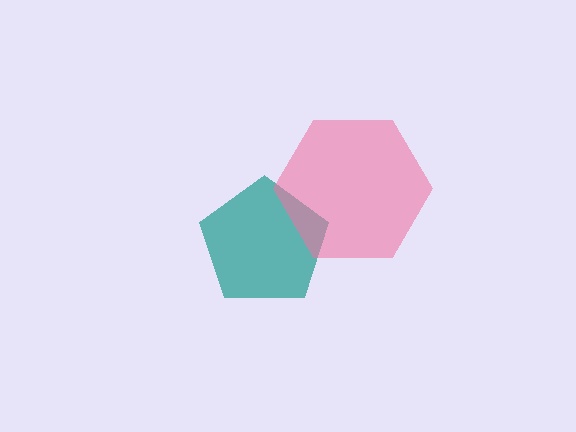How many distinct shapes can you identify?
There are 2 distinct shapes: a teal pentagon, a pink hexagon.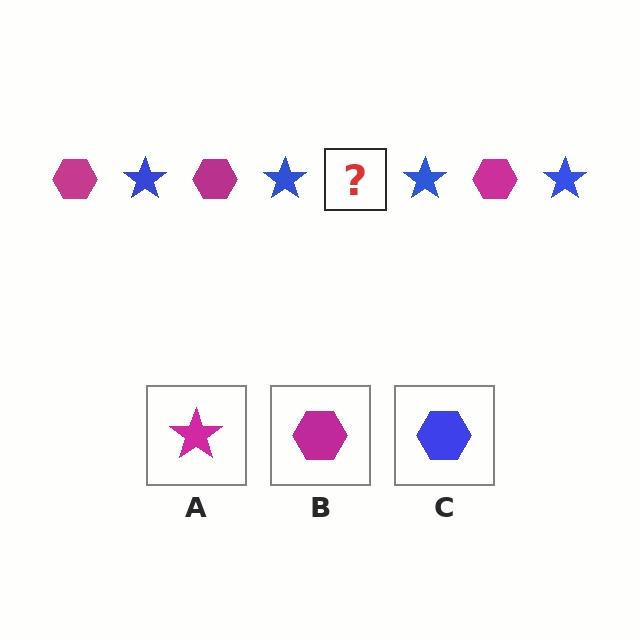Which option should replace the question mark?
Option B.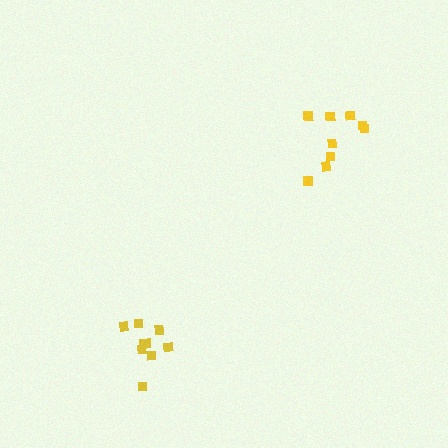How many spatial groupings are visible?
There are 2 spatial groupings.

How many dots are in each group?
Group 1: 9 dots, Group 2: 9 dots (18 total).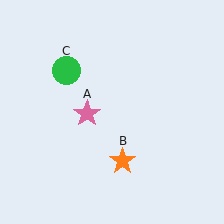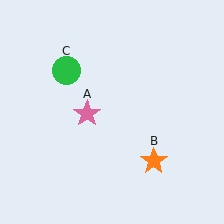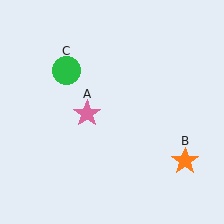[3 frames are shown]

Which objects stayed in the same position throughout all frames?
Pink star (object A) and green circle (object C) remained stationary.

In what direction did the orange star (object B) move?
The orange star (object B) moved right.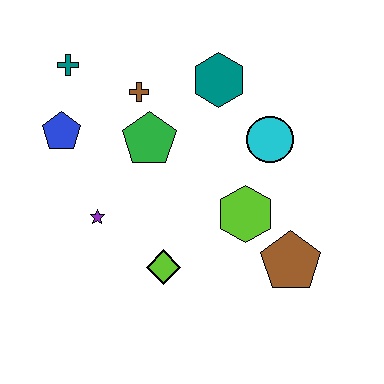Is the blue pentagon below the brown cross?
Yes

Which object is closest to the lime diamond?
The purple star is closest to the lime diamond.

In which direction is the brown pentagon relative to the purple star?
The brown pentagon is to the right of the purple star.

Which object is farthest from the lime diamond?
The teal cross is farthest from the lime diamond.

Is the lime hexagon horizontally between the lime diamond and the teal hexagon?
No